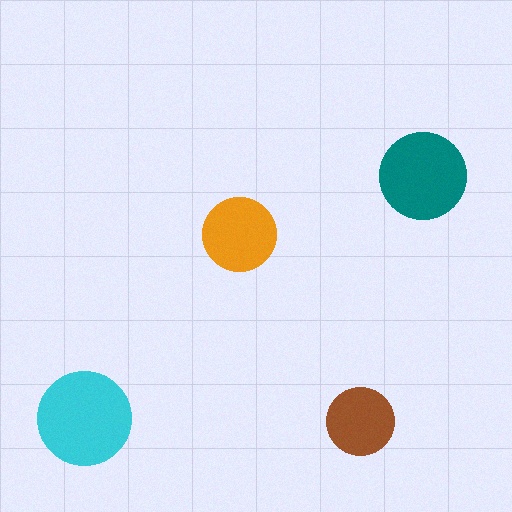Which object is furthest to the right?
The teal circle is rightmost.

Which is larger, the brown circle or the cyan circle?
The cyan one.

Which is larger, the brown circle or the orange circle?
The orange one.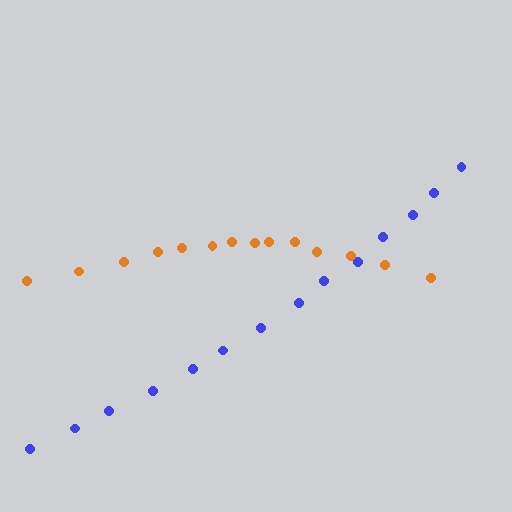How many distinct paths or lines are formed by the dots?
There are 2 distinct paths.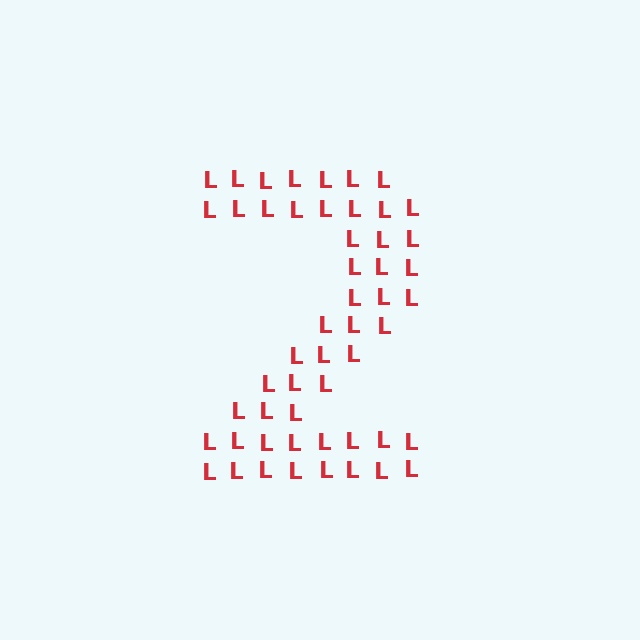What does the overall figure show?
The overall figure shows the digit 2.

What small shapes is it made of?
It is made of small letter L's.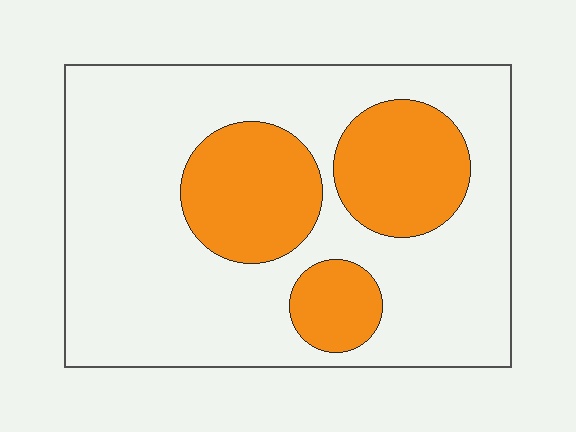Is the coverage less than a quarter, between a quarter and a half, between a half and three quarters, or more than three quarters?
Between a quarter and a half.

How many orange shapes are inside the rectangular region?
3.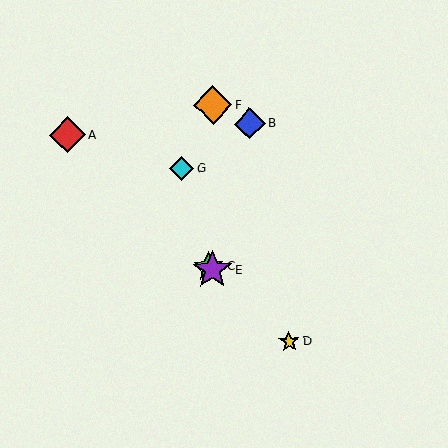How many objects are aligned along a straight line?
4 objects (A, C, D, E) are aligned along a straight line.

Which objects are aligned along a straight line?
Objects A, C, D, E are aligned along a straight line.